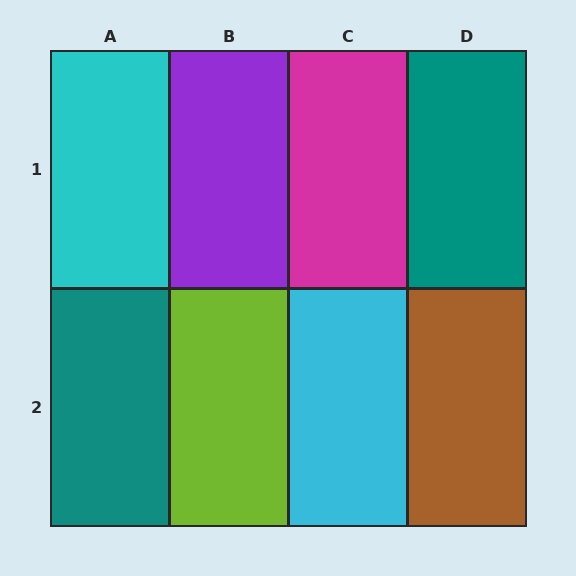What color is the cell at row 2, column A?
Teal.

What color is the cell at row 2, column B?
Lime.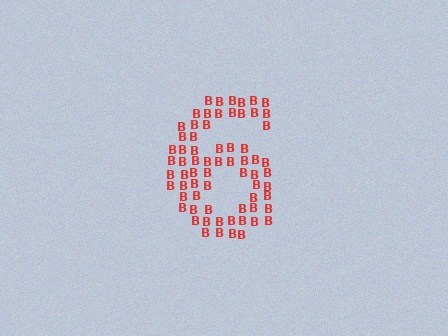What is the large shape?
The large shape is the digit 6.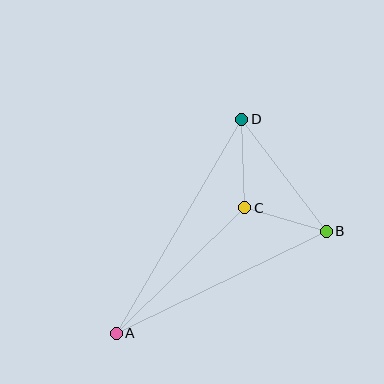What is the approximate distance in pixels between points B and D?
The distance between B and D is approximately 141 pixels.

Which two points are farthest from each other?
Points A and D are farthest from each other.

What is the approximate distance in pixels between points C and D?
The distance between C and D is approximately 88 pixels.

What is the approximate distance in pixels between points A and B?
The distance between A and B is approximately 234 pixels.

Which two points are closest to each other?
Points B and C are closest to each other.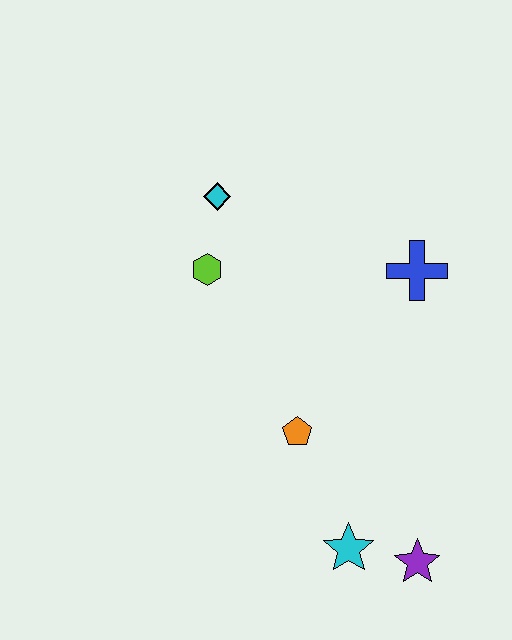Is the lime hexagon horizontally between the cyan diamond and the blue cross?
No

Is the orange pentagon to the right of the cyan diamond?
Yes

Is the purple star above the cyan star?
No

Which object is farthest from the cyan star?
The cyan diamond is farthest from the cyan star.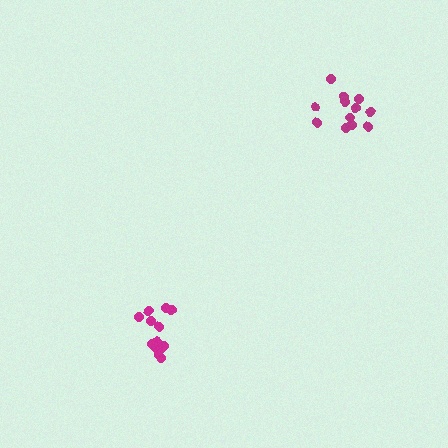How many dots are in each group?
Group 1: 14 dots, Group 2: 13 dots (27 total).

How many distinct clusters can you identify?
There are 2 distinct clusters.